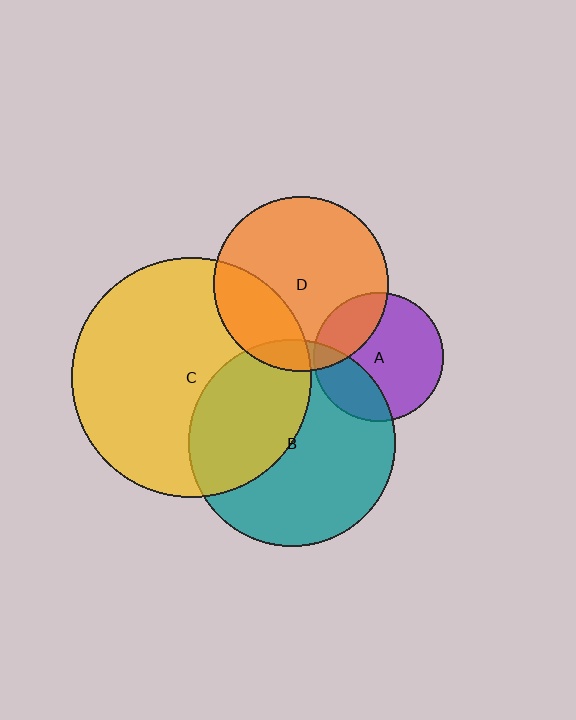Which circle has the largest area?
Circle C (yellow).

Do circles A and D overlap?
Yes.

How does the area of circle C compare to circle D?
Approximately 1.9 times.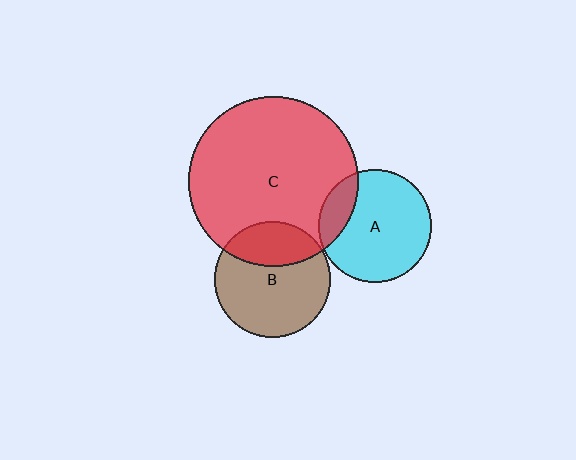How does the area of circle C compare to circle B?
Approximately 2.2 times.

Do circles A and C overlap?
Yes.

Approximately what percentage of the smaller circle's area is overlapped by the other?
Approximately 20%.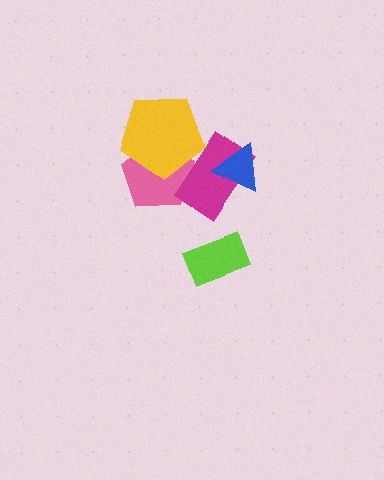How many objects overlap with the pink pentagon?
2 objects overlap with the pink pentagon.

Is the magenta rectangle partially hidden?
Yes, it is partially covered by another shape.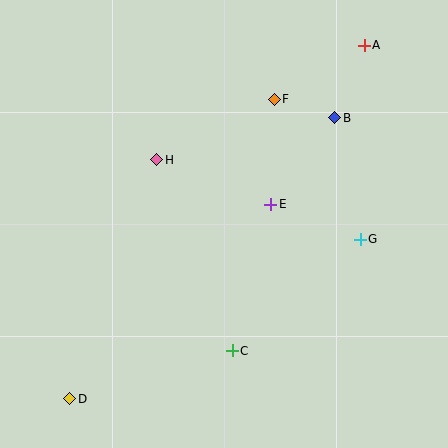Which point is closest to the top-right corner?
Point A is closest to the top-right corner.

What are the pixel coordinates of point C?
Point C is at (232, 351).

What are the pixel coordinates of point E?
Point E is at (271, 204).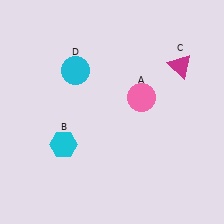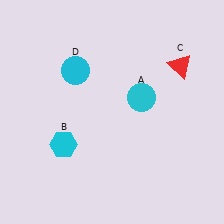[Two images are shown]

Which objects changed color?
A changed from pink to cyan. C changed from magenta to red.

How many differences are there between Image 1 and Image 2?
There are 2 differences between the two images.